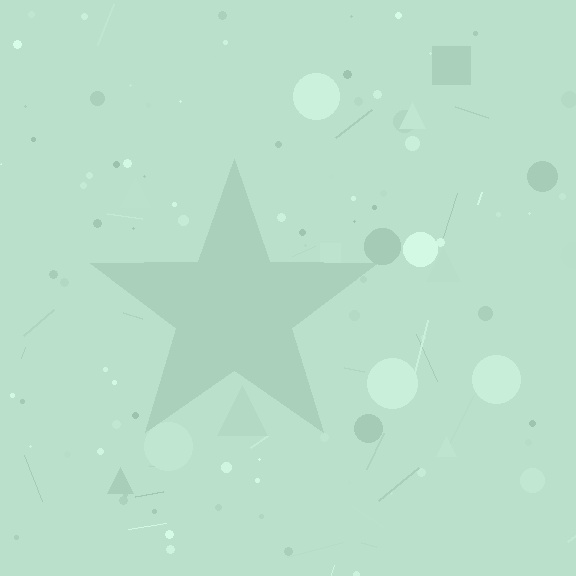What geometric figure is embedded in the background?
A star is embedded in the background.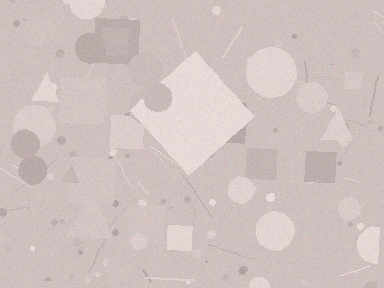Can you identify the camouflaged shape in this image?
The camouflaged shape is a diamond.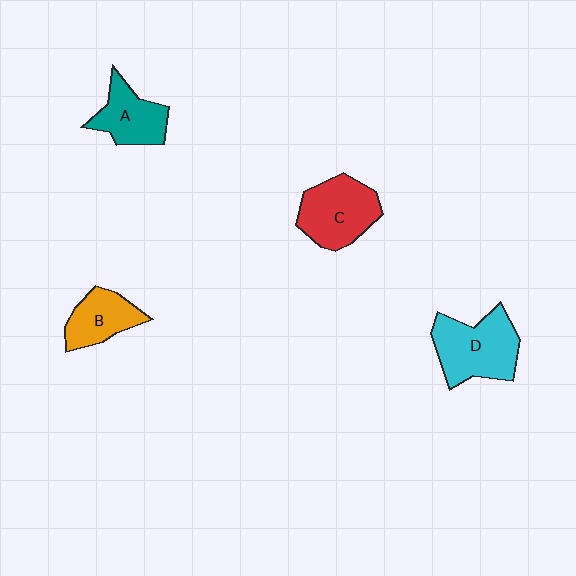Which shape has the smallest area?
Shape B (orange).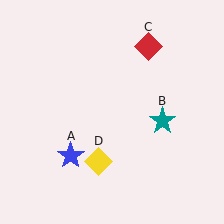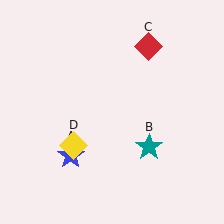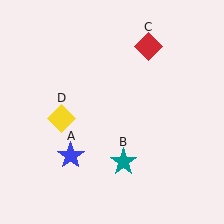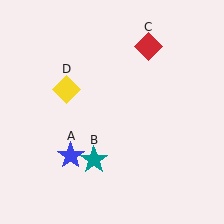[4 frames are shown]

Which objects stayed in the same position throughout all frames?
Blue star (object A) and red diamond (object C) remained stationary.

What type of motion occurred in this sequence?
The teal star (object B), yellow diamond (object D) rotated clockwise around the center of the scene.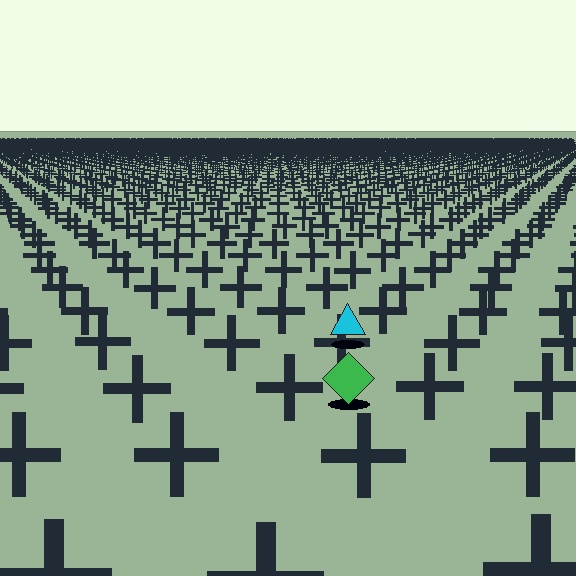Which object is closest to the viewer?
The green diamond is closest. The texture marks near it are larger and more spread out.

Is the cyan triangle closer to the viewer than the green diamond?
No. The green diamond is closer — you can tell from the texture gradient: the ground texture is coarser near it.